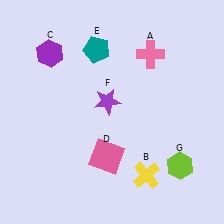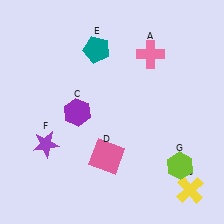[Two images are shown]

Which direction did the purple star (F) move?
The purple star (F) moved left.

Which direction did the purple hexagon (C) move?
The purple hexagon (C) moved down.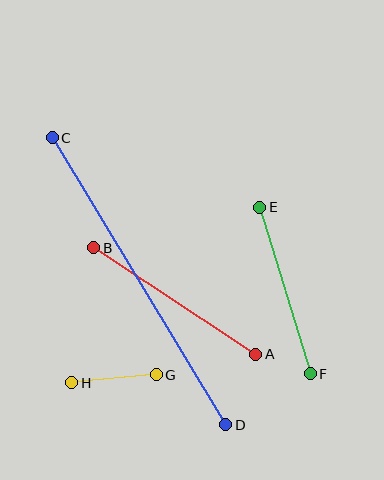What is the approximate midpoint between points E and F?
The midpoint is at approximately (285, 290) pixels.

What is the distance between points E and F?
The distance is approximately 174 pixels.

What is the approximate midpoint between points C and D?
The midpoint is at approximately (139, 281) pixels.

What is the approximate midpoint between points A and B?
The midpoint is at approximately (175, 301) pixels.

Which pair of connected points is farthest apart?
Points C and D are farthest apart.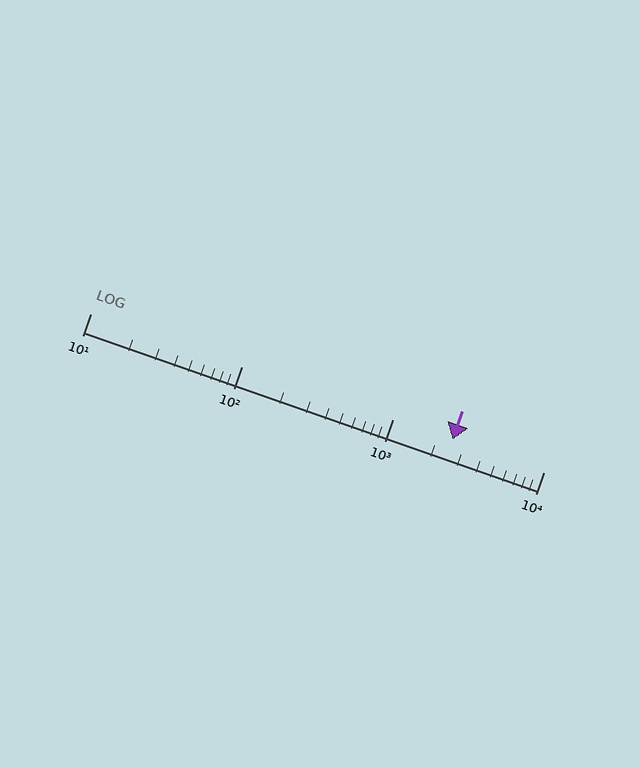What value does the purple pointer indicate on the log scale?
The pointer indicates approximately 2500.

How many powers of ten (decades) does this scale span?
The scale spans 3 decades, from 10 to 10000.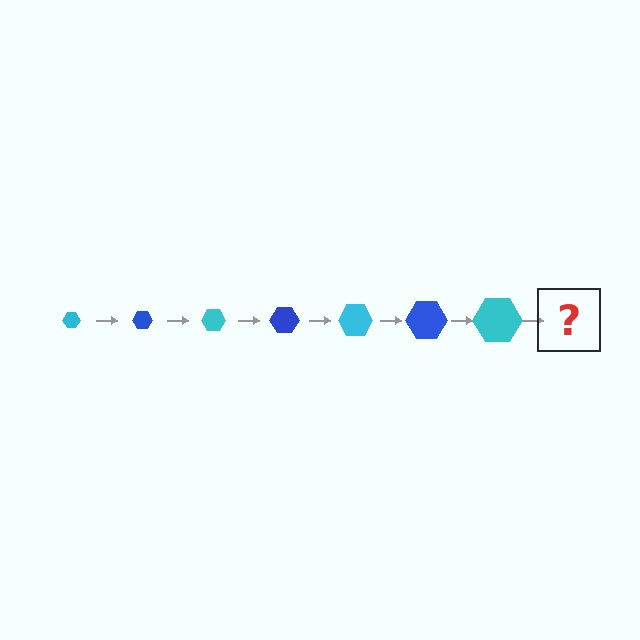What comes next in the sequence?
The next element should be a blue hexagon, larger than the previous one.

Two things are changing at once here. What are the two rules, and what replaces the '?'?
The two rules are that the hexagon grows larger each step and the color cycles through cyan and blue. The '?' should be a blue hexagon, larger than the previous one.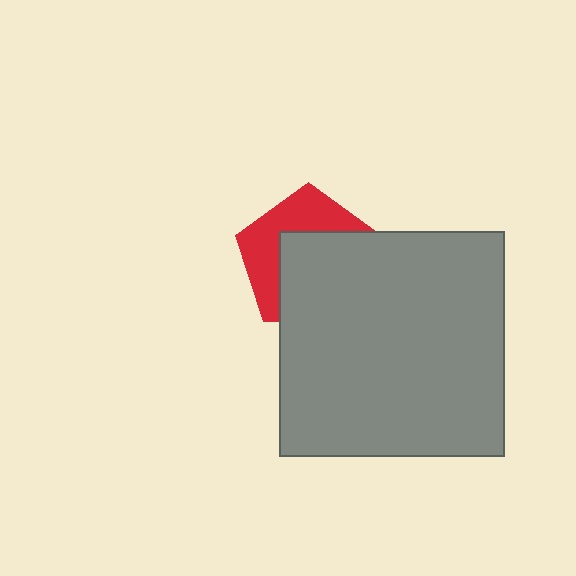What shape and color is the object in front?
The object in front is a gray square.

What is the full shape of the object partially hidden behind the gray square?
The partially hidden object is a red pentagon.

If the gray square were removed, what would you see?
You would see the complete red pentagon.